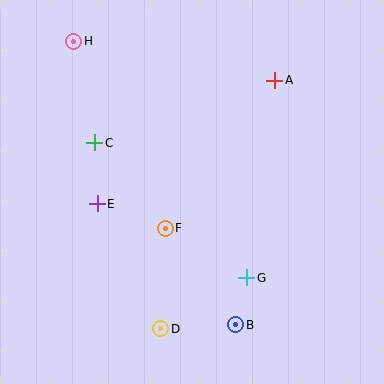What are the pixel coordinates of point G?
Point G is at (247, 278).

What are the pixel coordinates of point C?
Point C is at (95, 143).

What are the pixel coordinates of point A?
Point A is at (275, 80).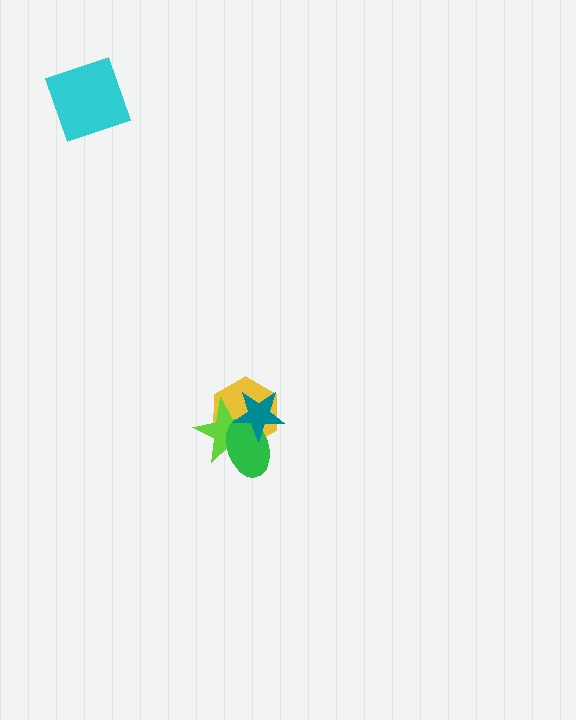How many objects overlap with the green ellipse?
3 objects overlap with the green ellipse.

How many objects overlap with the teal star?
3 objects overlap with the teal star.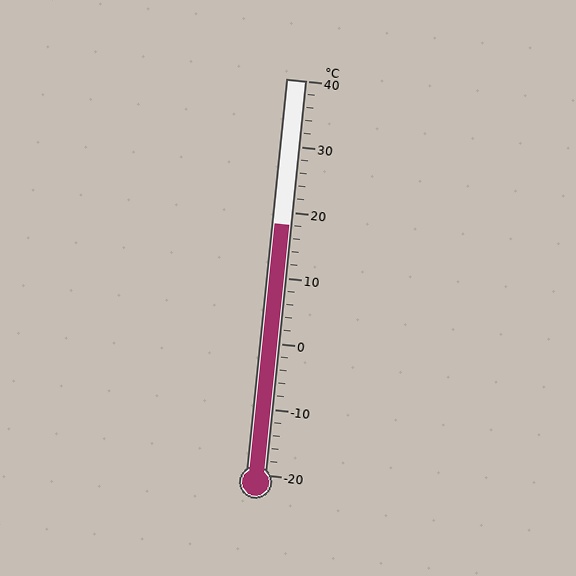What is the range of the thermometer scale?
The thermometer scale ranges from -20°C to 40°C.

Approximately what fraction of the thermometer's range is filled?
The thermometer is filled to approximately 65% of its range.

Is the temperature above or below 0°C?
The temperature is above 0°C.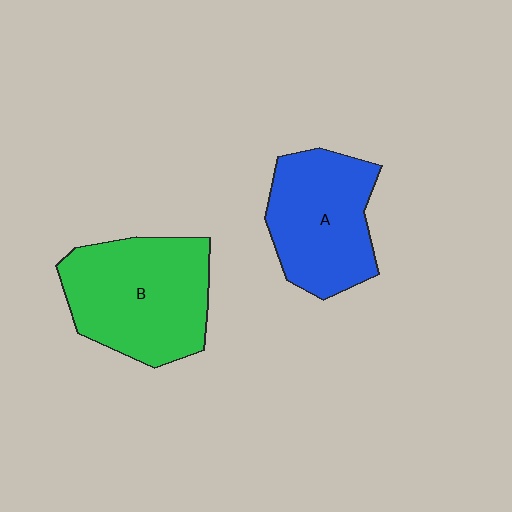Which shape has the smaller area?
Shape A (blue).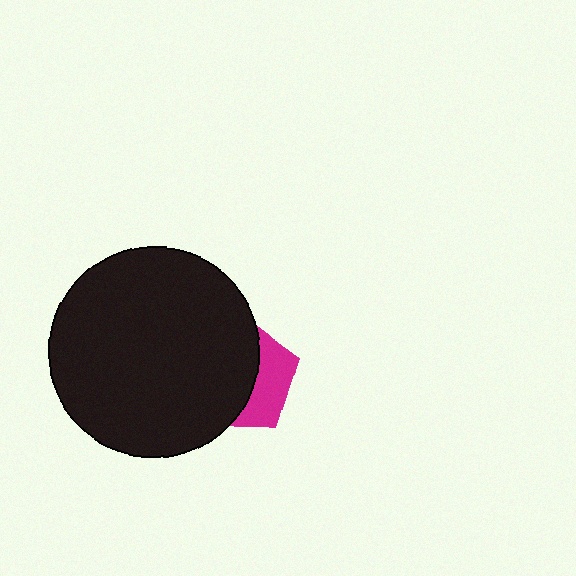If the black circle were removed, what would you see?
You would see the complete magenta pentagon.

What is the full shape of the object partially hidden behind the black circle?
The partially hidden object is a magenta pentagon.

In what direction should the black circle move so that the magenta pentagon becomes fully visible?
The black circle should move left. That is the shortest direction to clear the overlap and leave the magenta pentagon fully visible.